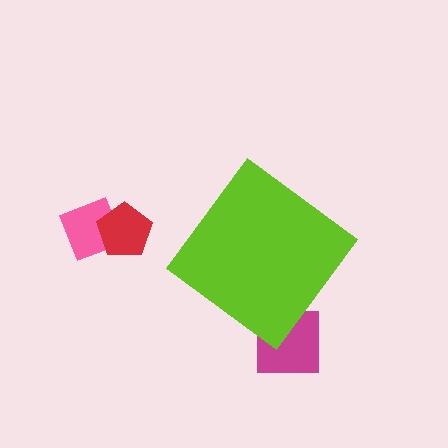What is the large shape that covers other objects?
A lime diamond.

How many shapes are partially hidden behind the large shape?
1 shape is partially hidden.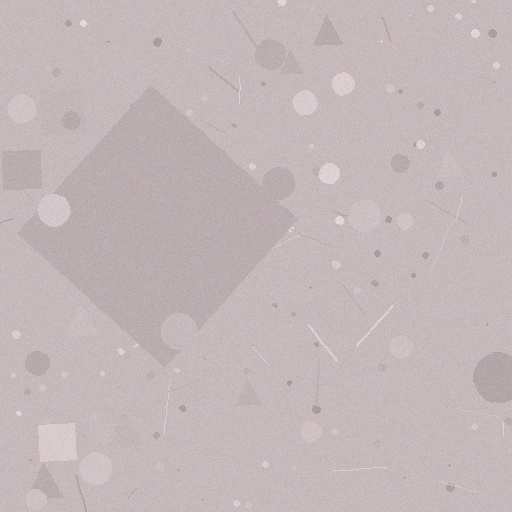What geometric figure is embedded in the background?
A diamond is embedded in the background.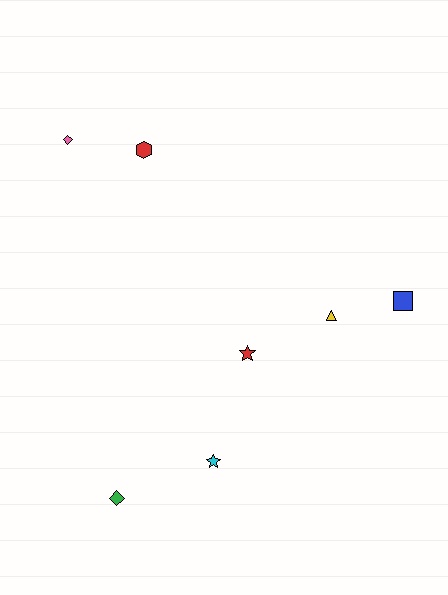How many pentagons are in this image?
There are no pentagons.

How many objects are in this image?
There are 7 objects.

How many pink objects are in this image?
There is 1 pink object.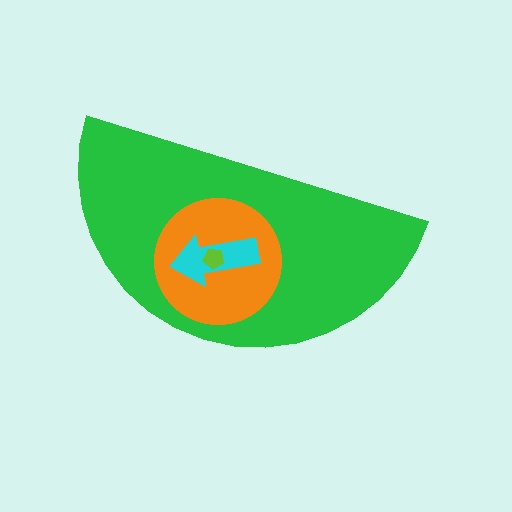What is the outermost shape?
The green semicircle.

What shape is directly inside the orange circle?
The cyan arrow.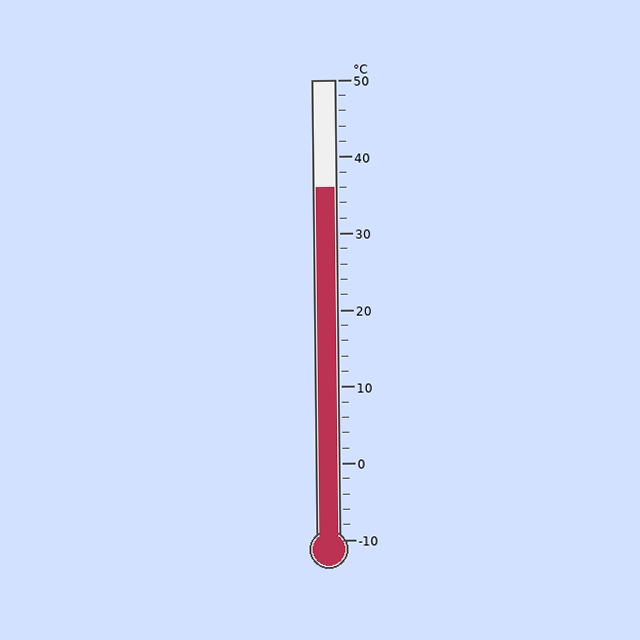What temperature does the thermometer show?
The thermometer shows approximately 36°C.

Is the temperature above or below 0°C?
The temperature is above 0°C.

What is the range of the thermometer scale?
The thermometer scale ranges from -10°C to 50°C.